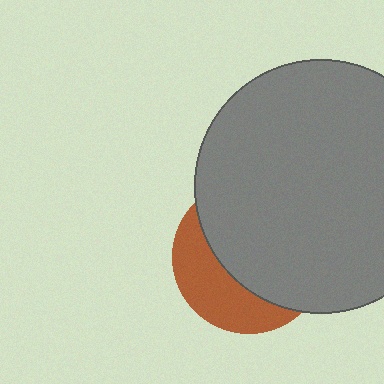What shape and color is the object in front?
The object in front is a gray circle.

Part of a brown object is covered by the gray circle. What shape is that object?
It is a circle.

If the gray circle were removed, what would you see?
You would see the complete brown circle.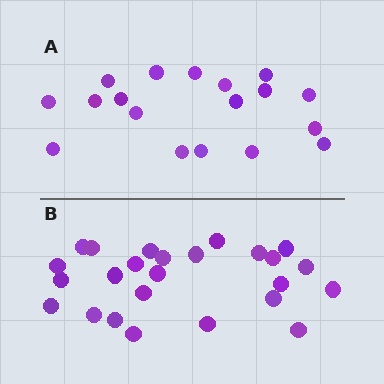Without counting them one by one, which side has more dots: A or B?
Region B (the bottom region) has more dots.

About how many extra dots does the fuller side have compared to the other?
Region B has roughly 8 or so more dots than region A.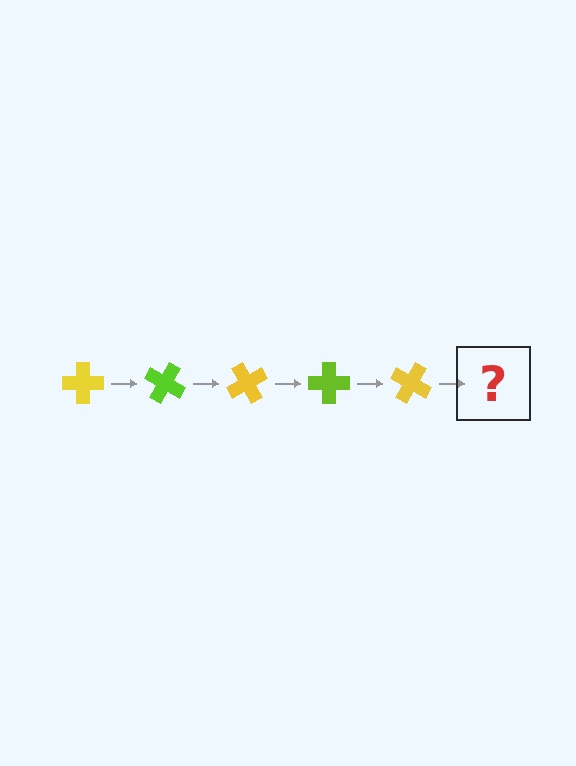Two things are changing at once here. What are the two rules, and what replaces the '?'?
The two rules are that it rotates 30 degrees each step and the color cycles through yellow and lime. The '?' should be a lime cross, rotated 150 degrees from the start.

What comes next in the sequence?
The next element should be a lime cross, rotated 150 degrees from the start.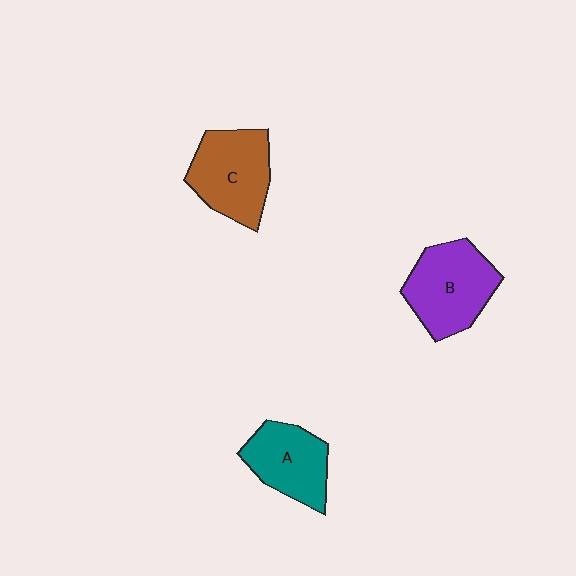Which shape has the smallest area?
Shape A (teal).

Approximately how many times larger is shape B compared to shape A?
Approximately 1.2 times.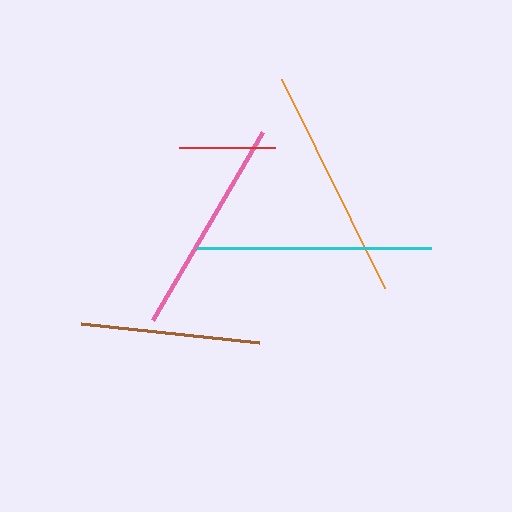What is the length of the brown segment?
The brown segment is approximately 178 pixels long.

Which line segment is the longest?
The cyan line is the longest at approximately 234 pixels.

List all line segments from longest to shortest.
From longest to shortest: cyan, orange, pink, brown, red.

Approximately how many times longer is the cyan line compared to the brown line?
The cyan line is approximately 1.3 times the length of the brown line.